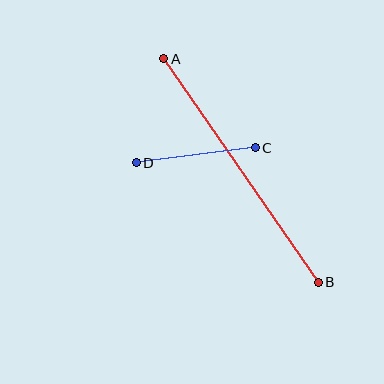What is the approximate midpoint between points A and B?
The midpoint is at approximately (241, 170) pixels.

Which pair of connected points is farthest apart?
Points A and B are farthest apart.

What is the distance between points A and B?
The distance is approximately 272 pixels.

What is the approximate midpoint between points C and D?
The midpoint is at approximately (196, 155) pixels.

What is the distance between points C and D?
The distance is approximately 120 pixels.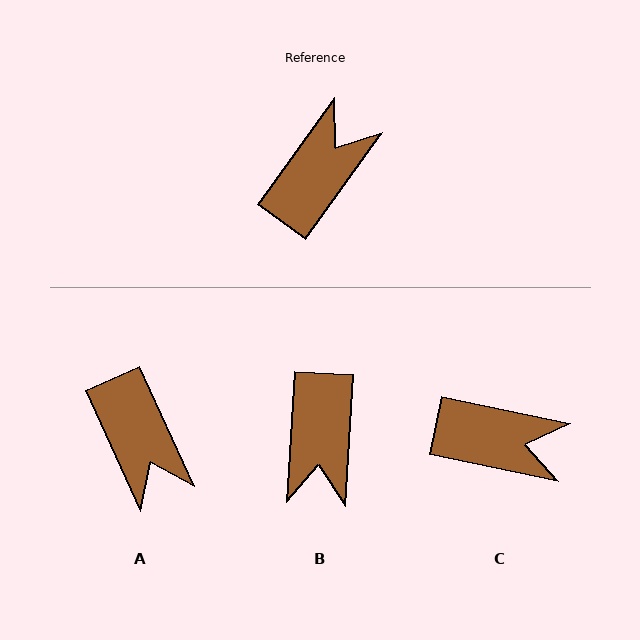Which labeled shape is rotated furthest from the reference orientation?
B, about 148 degrees away.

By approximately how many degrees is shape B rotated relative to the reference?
Approximately 148 degrees clockwise.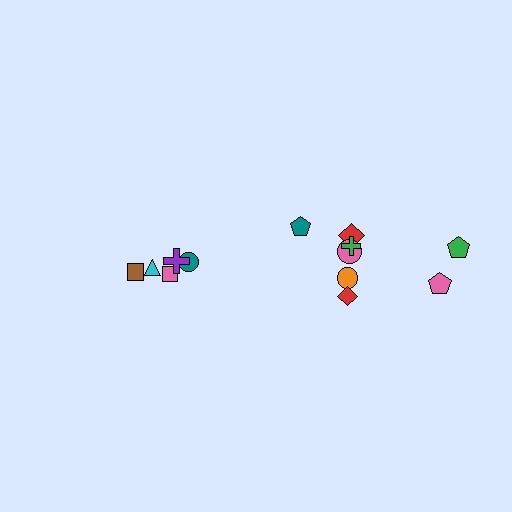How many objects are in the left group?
There are 5 objects.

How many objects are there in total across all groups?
There are 13 objects.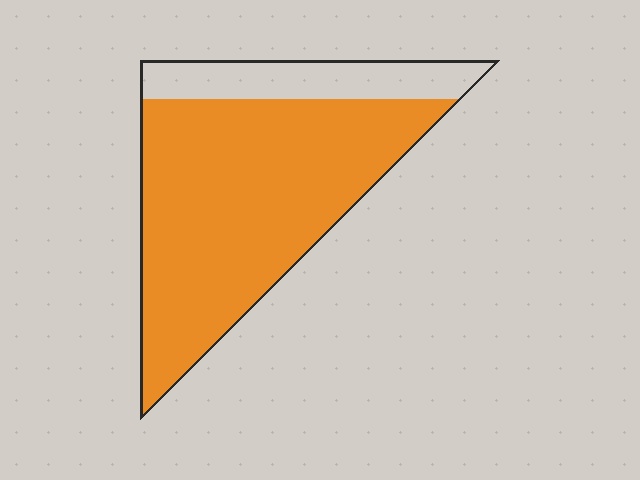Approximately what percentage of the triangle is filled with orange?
Approximately 80%.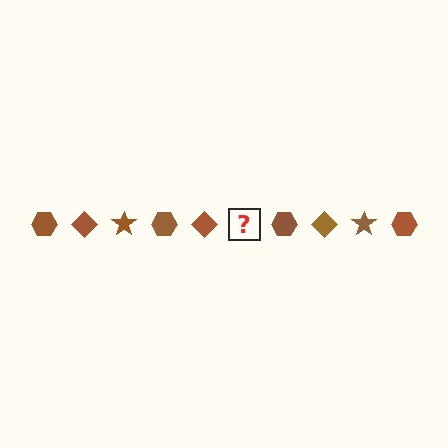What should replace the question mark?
The question mark should be replaced with a brown star.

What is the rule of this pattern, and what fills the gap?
The rule is that the pattern cycles through hexagon, diamond, star shapes in brown. The gap should be filled with a brown star.